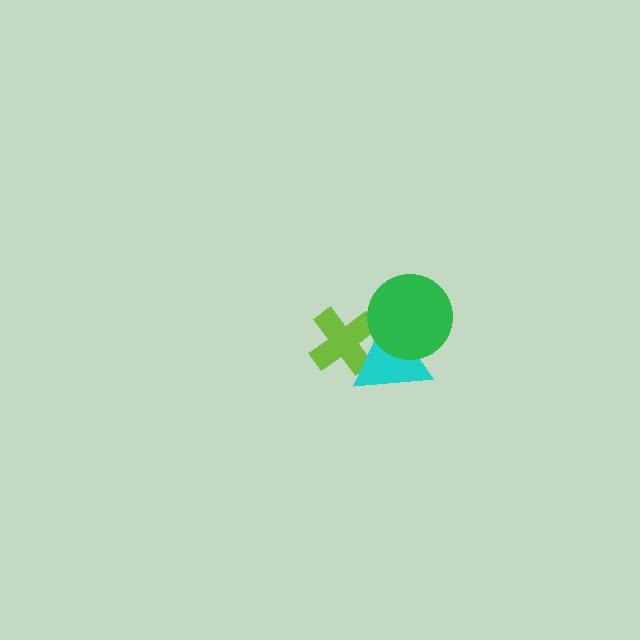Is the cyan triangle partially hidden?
Yes, it is partially covered by another shape.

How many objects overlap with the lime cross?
1 object overlaps with the lime cross.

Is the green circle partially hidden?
No, no other shape covers it.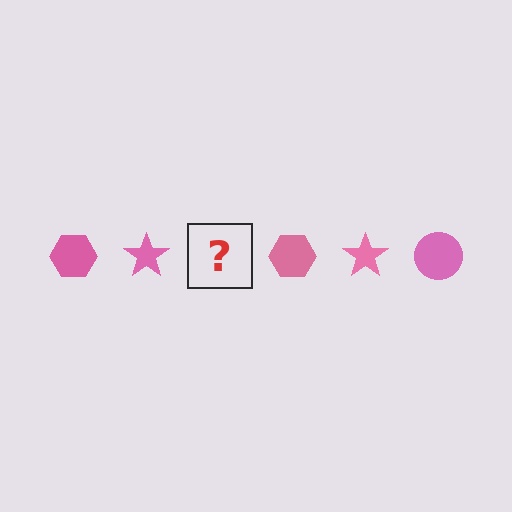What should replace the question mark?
The question mark should be replaced with a pink circle.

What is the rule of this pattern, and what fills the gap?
The rule is that the pattern cycles through hexagon, star, circle shapes in pink. The gap should be filled with a pink circle.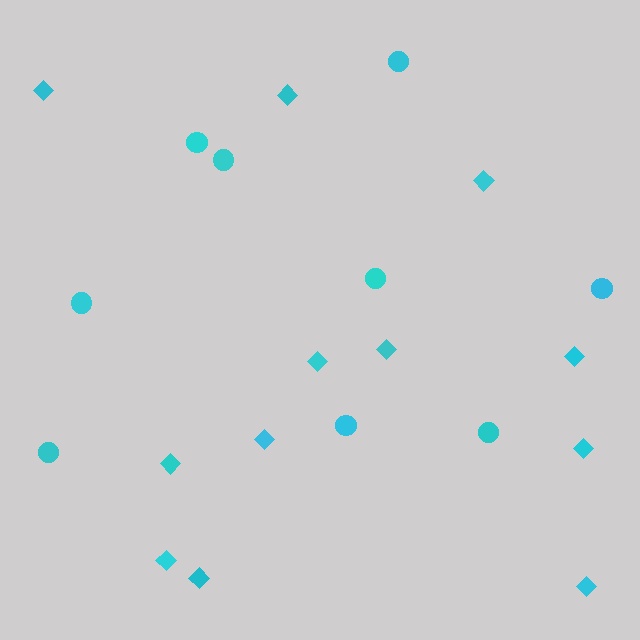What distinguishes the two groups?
There are 2 groups: one group of circles (9) and one group of diamonds (12).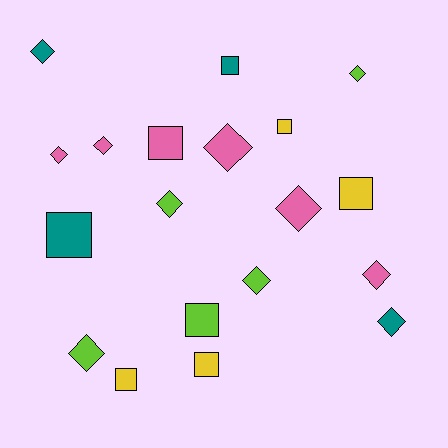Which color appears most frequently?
Pink, with 6 objects.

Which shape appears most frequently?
Diamond, with 11 objects.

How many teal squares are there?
There are 2 teal squares.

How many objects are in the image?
There are 19 objects.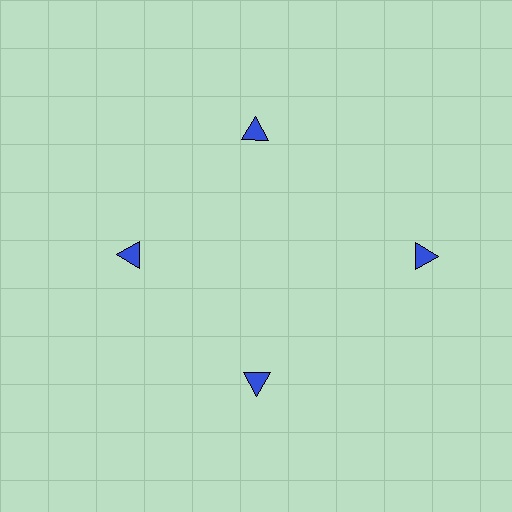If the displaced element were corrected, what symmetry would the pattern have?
It would have 4-fold rotational symmetry — the pattern would map onto itself every 90 degrees.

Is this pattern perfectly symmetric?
No. The 4 blue triangles are arranged in a ring, but one element near the 3 o'clock position is pushed outward from the center, breaking the 4-fold rotational symmetry.